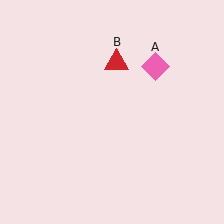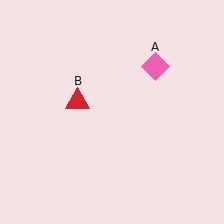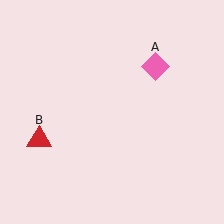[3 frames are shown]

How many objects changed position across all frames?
1 object changed position: red triangle (object B).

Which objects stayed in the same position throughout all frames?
Pink diamond (object A) remained stationary.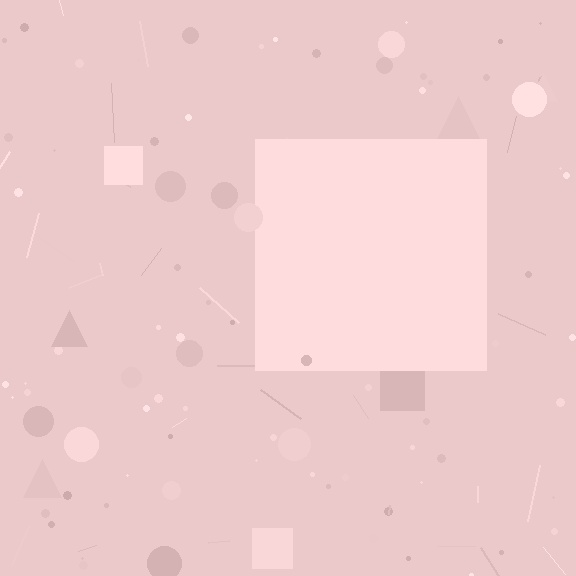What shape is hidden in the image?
A square is hidden in the image.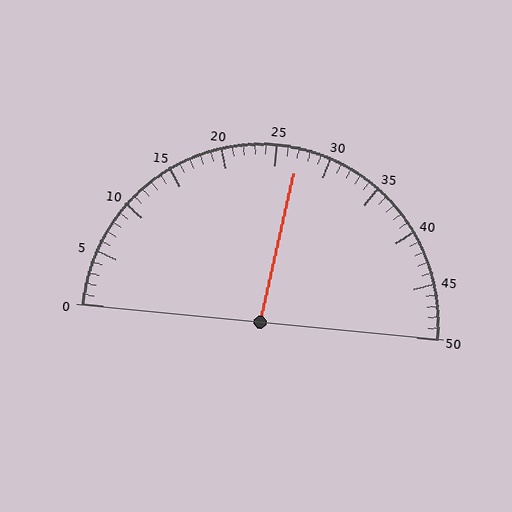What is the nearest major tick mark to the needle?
The nearest major tick mark is 25.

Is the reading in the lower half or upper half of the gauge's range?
The reading is in the upper half of the range (0 to 50).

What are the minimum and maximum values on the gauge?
The gauge ranges from 0 to 50.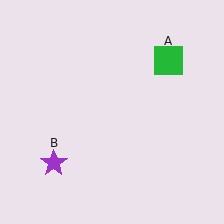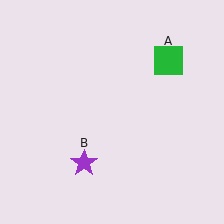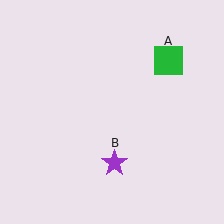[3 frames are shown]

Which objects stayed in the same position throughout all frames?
Green square (object A) remained stationary.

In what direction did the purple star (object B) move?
The purple star (object B) moved right.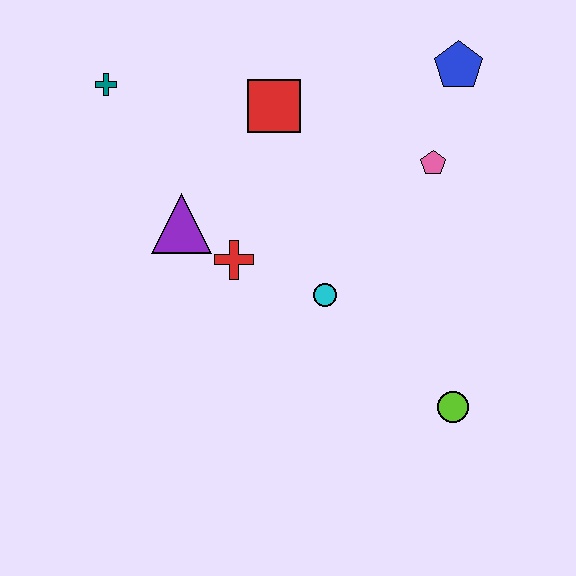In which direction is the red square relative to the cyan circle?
The red square is above the cyan circle.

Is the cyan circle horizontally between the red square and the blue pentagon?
Yes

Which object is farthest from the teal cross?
The lime circle is farthest from the teal cross.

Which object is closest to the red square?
The purple triangle is closest to the red square.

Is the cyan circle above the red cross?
No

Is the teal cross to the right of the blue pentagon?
No